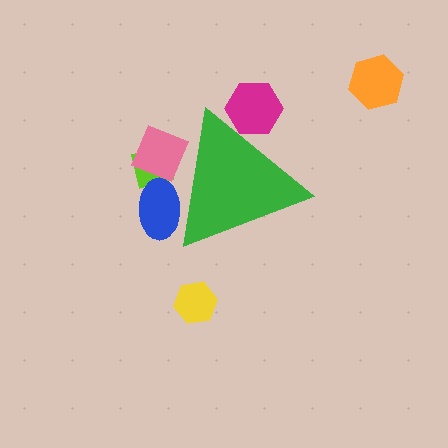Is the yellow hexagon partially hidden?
No, the yellow hexagon is fully visible.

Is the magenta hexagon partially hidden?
Yes, the magenta hexagon is partially hidden behind the green triangle.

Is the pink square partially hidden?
Yes, the pink square is partially hidden behind the green triangle.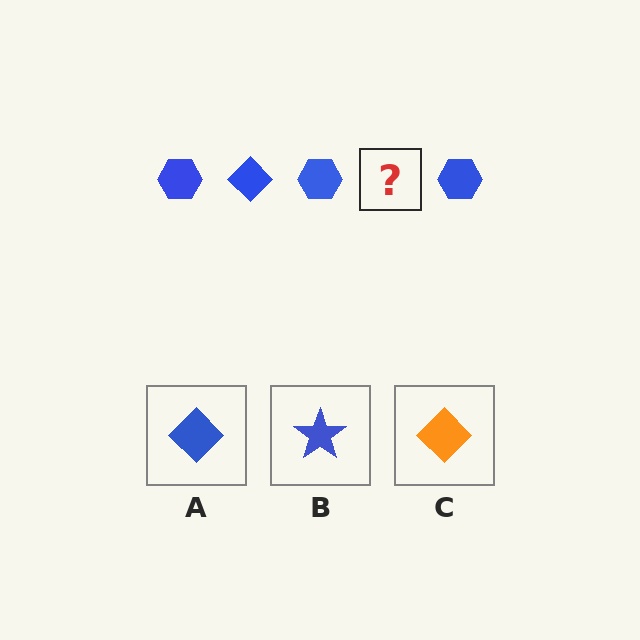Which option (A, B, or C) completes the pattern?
A.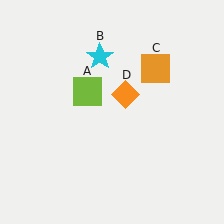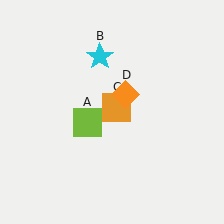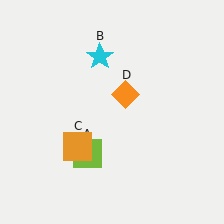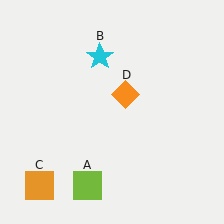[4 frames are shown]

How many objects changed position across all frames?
2 objects changed position: lime square (object A), orange square (object C).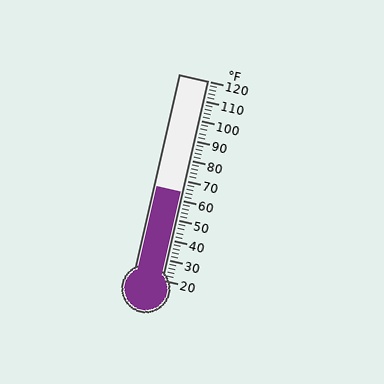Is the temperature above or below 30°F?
The temperature is above 30°F.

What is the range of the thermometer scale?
The thermometer scale ranges from 20°F to 120°F.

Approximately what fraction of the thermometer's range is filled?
The thermometer is filled to approximately 45% of its range.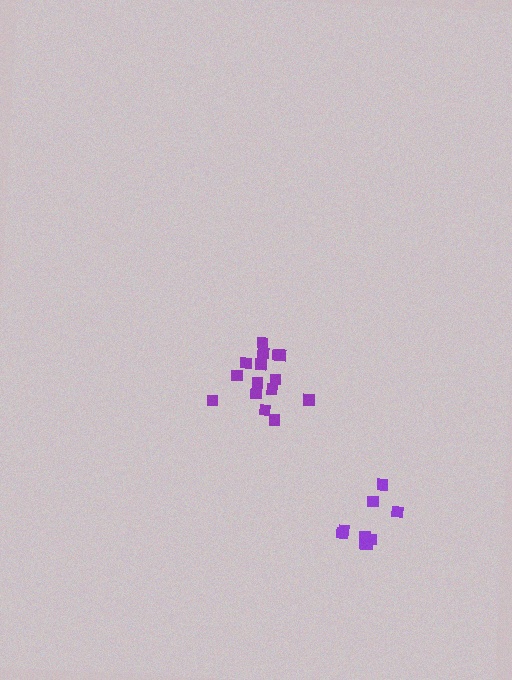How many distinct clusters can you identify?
There are 2 distinct clusters.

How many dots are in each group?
Group 1: 9 dots, Group 2: 15 dots (24 total).